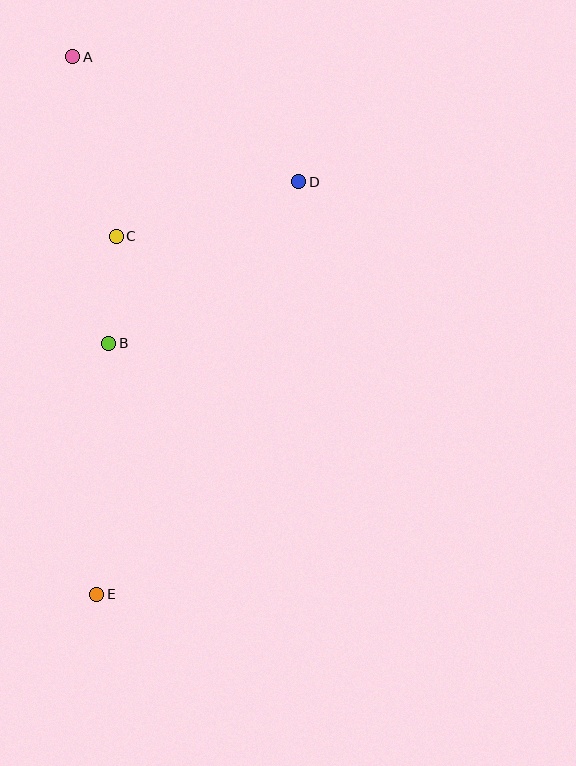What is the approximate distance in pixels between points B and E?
The distance between B and E is approximately 251 pixels.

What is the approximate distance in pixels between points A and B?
The distance between A and B is approximately 289 pixels.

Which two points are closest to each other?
Points B and C are closest to each other.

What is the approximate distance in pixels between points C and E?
The distance between C and E is approximately 359 pixels.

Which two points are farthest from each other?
Points A and E are farthest from each other.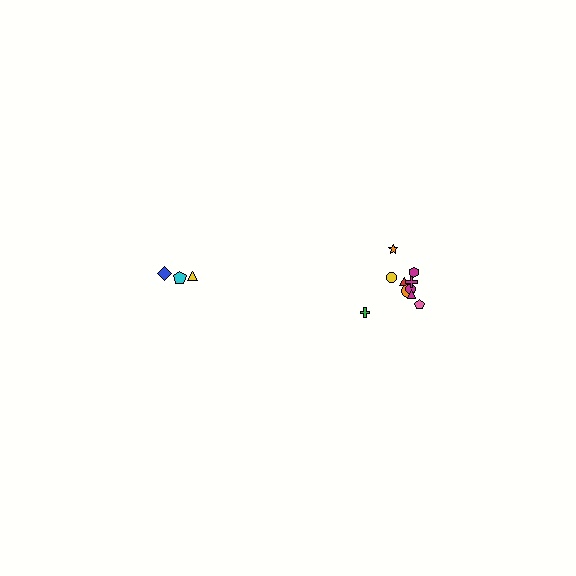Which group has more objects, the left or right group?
The right group.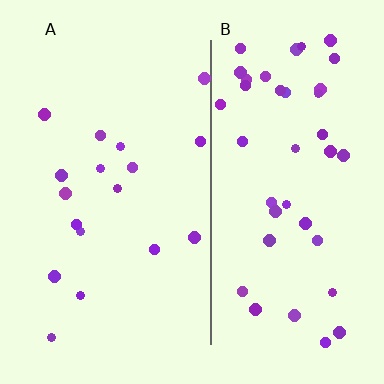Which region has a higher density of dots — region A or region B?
B (the right).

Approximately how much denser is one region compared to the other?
Approximately 2.3× — region B over region A.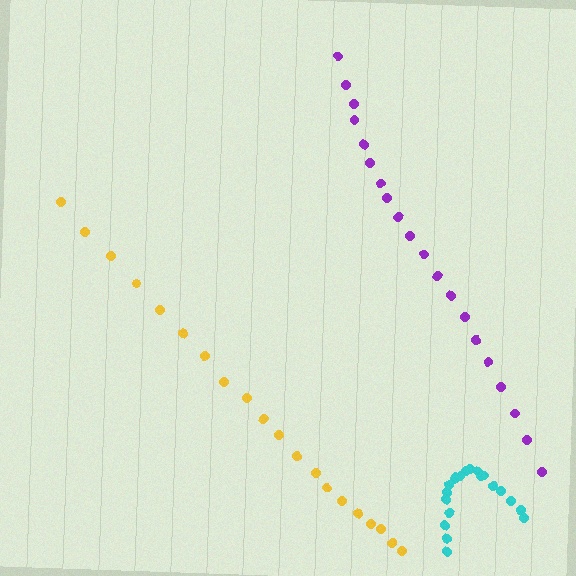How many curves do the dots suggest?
There are 3 distinct paths.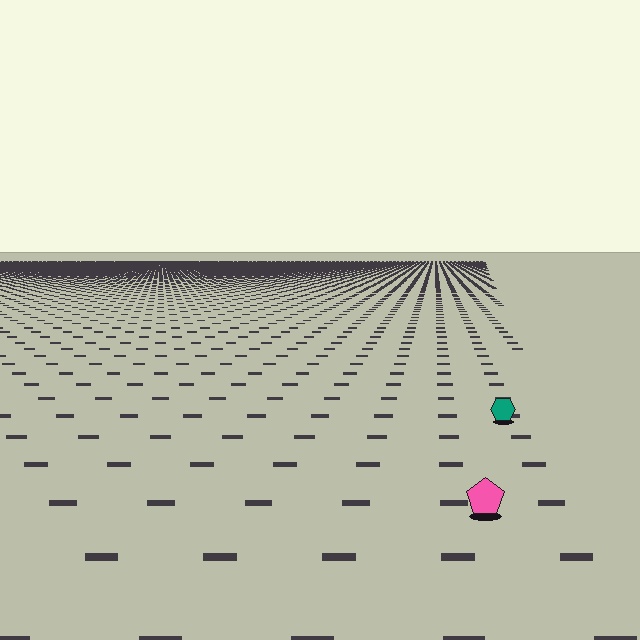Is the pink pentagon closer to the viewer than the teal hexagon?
Yes. The pink pentagon is closer — you can tell from the texture gradient: the ground texture is coarser near it.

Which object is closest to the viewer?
The pink pentagon is closest. The texture marks near it are larger and more spread out.